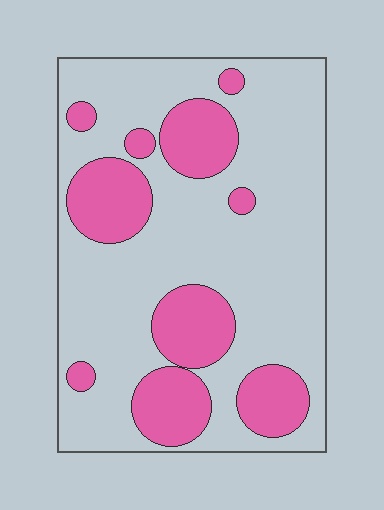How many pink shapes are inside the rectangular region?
10.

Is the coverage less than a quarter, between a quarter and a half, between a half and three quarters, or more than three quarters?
Between a quarter and a half.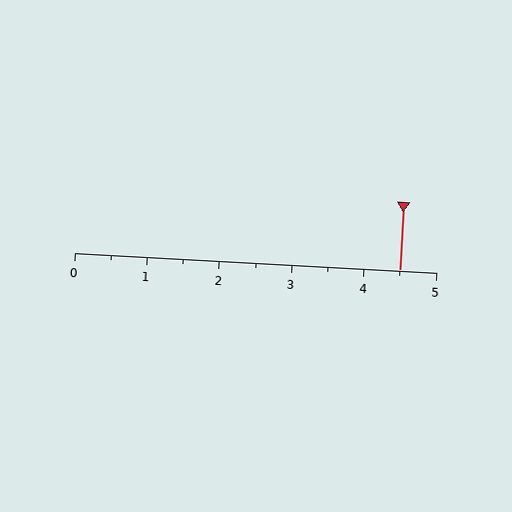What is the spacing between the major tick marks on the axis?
The major ticks are spaced 1 apart.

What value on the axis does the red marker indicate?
The marker indicates approximately 4.5.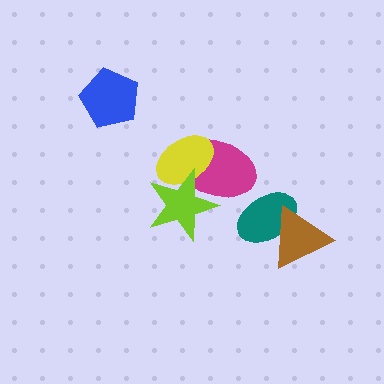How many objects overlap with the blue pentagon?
0 objects overlap with the blue pentagon.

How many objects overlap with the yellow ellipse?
2 objects overlap with the yellow ellipse.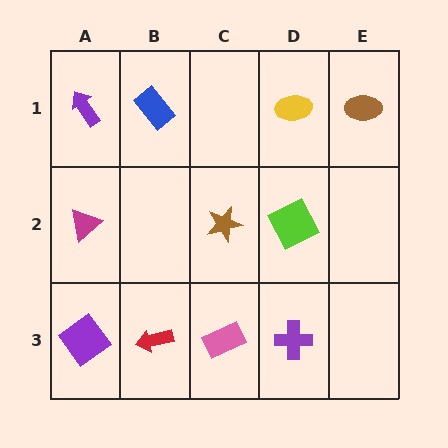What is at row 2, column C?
A brown star.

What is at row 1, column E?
A brown ellipse.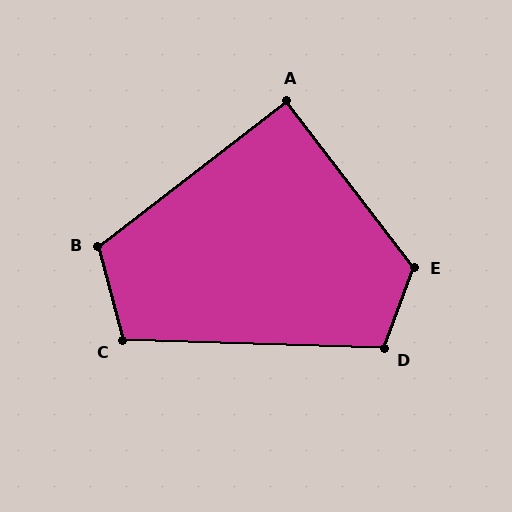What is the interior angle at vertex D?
Approximately 108 degrees (obtuse).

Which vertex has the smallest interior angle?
A, at approximately 90 degrees.